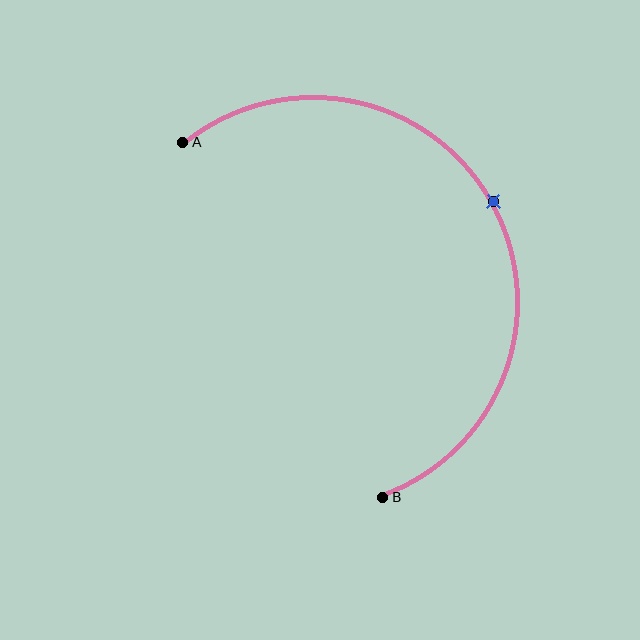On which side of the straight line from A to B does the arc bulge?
The arc bulges to the right of the straight line connecting A and B.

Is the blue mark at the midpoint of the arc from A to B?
Yes. The blue mark lies on the arc at equal arc-length from both A and B — it is the arc midpoint.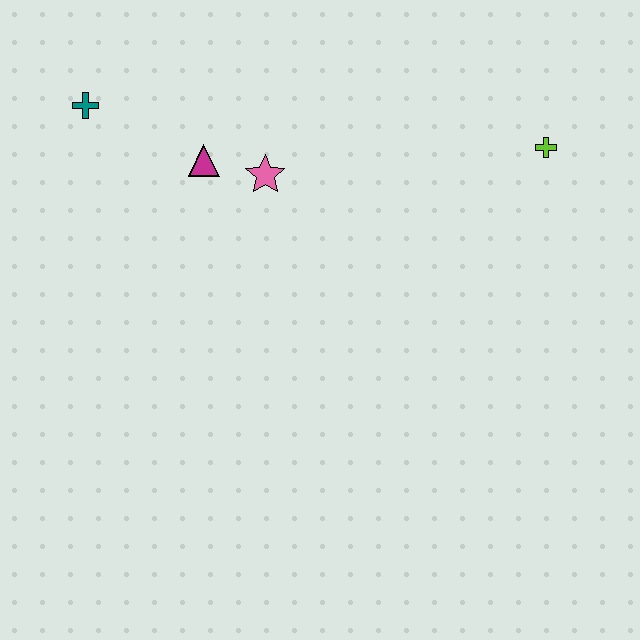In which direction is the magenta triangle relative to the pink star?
The magenta triangle is to the left of the pink star.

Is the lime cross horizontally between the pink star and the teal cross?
No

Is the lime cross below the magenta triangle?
No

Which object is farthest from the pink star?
The lime cross is farthest from the pink star.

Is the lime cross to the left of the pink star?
No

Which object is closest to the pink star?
The magenta triangle is closest to the pink star.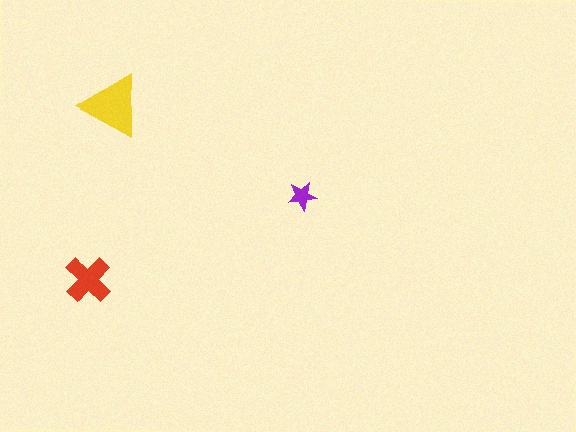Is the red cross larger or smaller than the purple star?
Larger.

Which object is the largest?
The yellow triangle.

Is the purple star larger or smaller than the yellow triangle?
Smaller.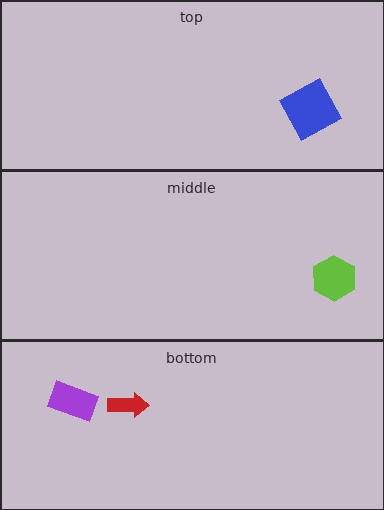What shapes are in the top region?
The blue square.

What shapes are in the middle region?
The lime hexagon.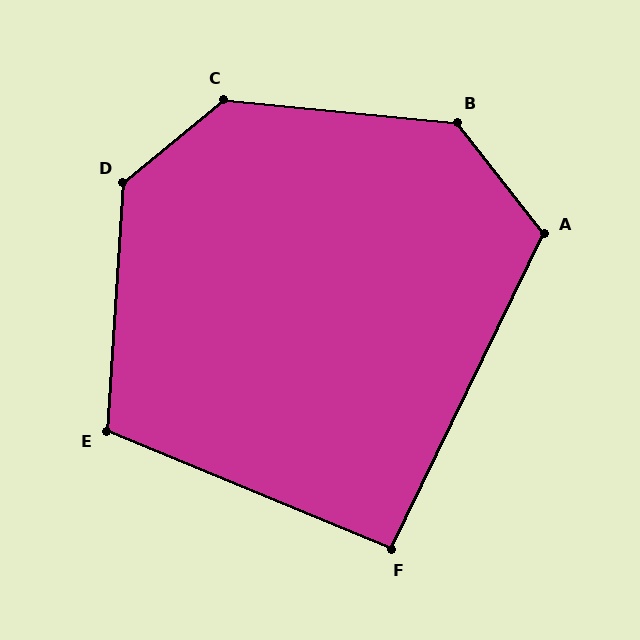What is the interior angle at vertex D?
Approximately 133 degrees (obtuse).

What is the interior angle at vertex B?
Approximately 134 degrees (obtuse).